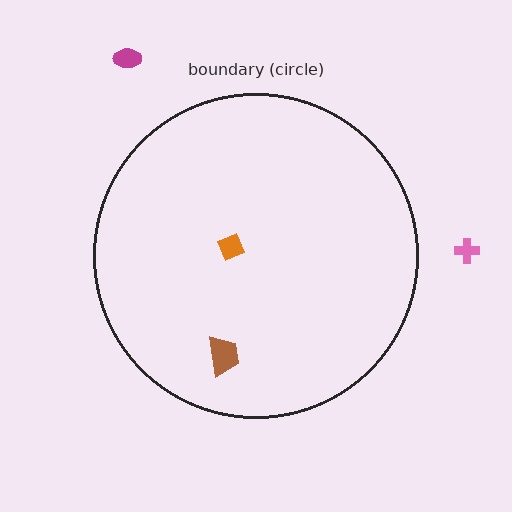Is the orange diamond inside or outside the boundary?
Inside.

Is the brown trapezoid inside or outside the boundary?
Inside.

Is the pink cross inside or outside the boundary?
Outside.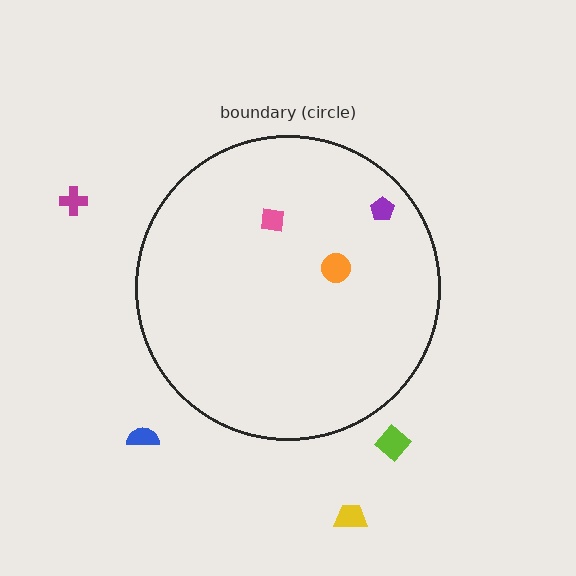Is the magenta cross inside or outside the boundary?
Outside.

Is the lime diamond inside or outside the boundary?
Outside.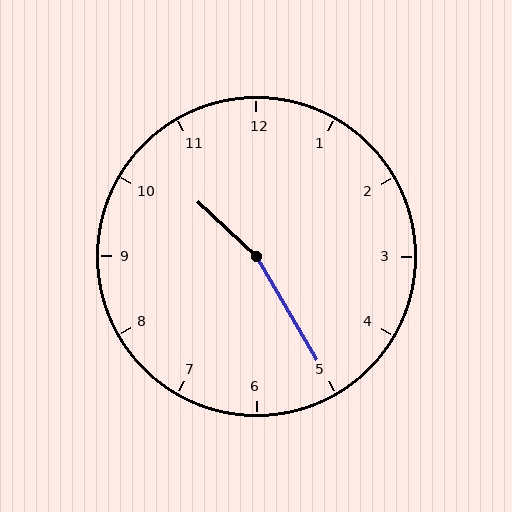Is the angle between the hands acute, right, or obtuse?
It is obtuse.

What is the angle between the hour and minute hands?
Approximately 162 degrees.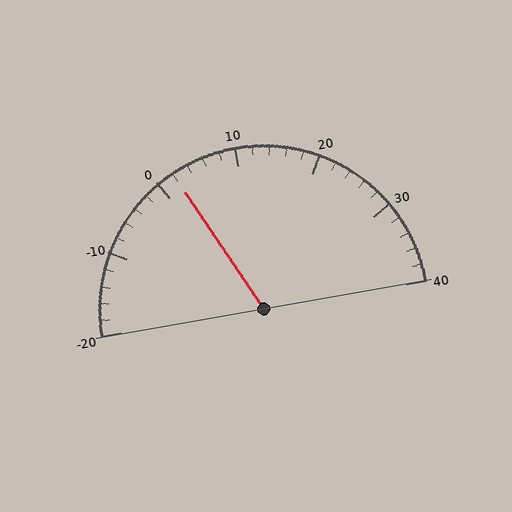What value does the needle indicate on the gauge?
The needle indicates approximately 2.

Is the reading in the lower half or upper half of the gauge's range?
The reading is in the lower half of the range (-20 to 40).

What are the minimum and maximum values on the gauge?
The gauge ranges from -20 to 40.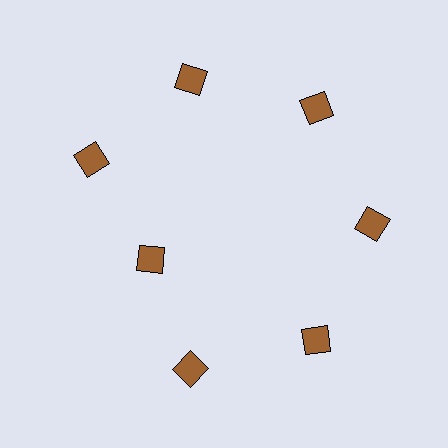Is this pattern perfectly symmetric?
No. The 7 brown diamonds are arranged in a ring, but one element near the 8 o'clock position is pulled inward toward the center, breaking the 7-fold rotational symmetry.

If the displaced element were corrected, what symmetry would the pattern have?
It would have 7-fold rotational symmetry — the pattern would map onto itself every 51 degrees.